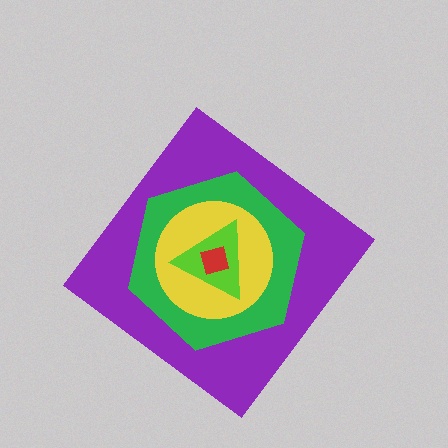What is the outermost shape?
The purple diamond.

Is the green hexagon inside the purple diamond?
Yes.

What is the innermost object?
The red square.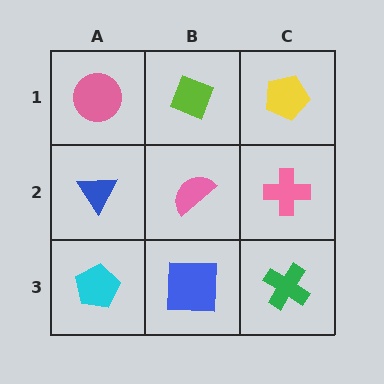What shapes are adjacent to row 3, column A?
A blue triangle (row 2, column A), a blue square (row 3, column B).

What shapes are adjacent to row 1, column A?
A blue triangle (row 2, column A), a lime diamond (row 1, column B).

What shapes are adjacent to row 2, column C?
A yellow pentagon (row 1, column C), a green cross (row 3, column C), a pink semicircle (row 2, column B).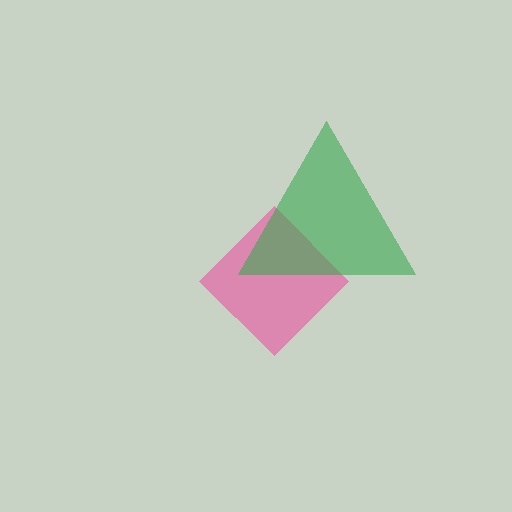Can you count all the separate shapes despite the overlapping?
Yes, there are 2 separate shapes.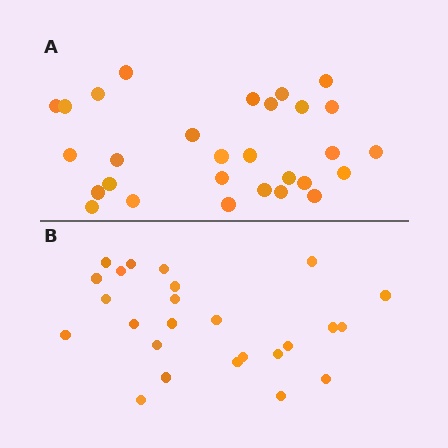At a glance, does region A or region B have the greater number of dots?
Region A (the top region) has more dots.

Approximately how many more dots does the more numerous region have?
Region A has about 4 more dots than region B.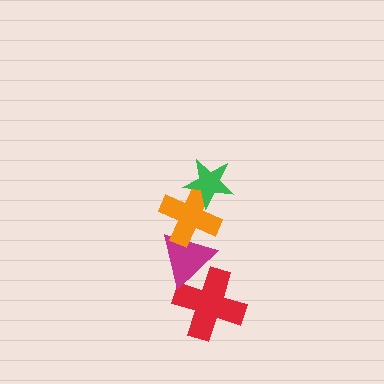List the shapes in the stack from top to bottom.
From top to bottom: the green star, the orange cross, the magenta triangle, the red cross.